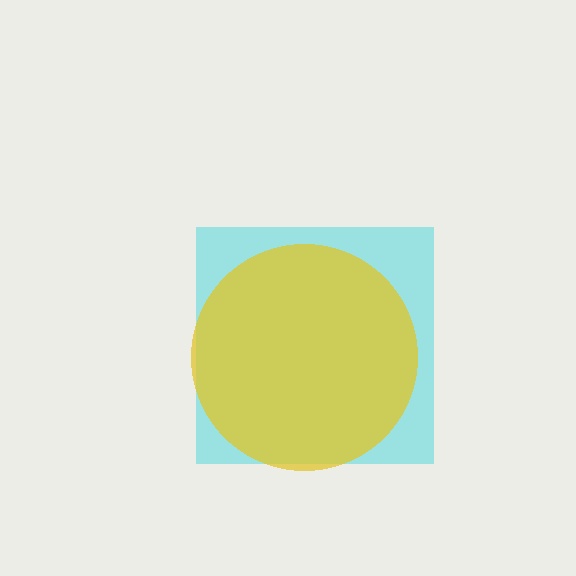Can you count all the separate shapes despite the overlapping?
Yes, there are 2 separate shapes.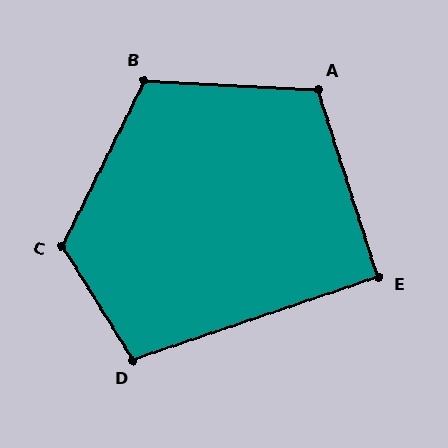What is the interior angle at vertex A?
Approximately 111 degrees (obtuse).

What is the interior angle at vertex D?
Approximately 103 degrees (obtuse).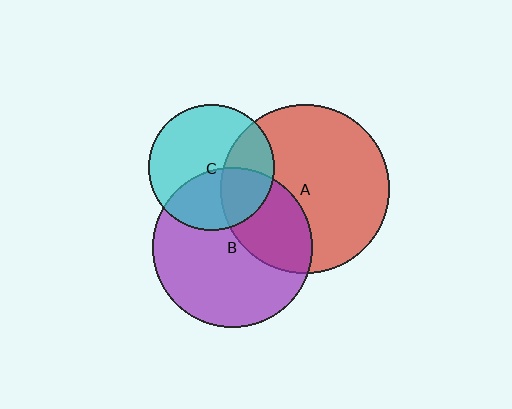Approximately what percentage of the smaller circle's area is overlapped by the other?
Approximately 30%.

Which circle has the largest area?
Circle A (red).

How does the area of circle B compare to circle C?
Approximately 1.6 times.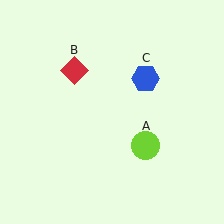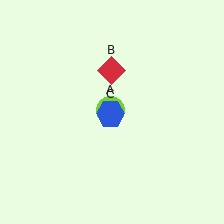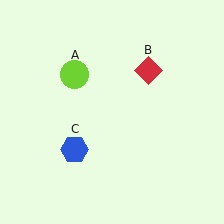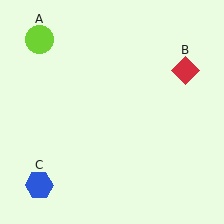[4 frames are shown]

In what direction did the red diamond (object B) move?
The red diamond (object B) moved right.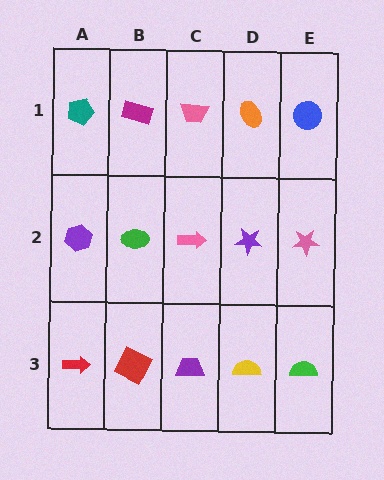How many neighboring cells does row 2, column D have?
4.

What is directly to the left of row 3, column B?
A red arrow.